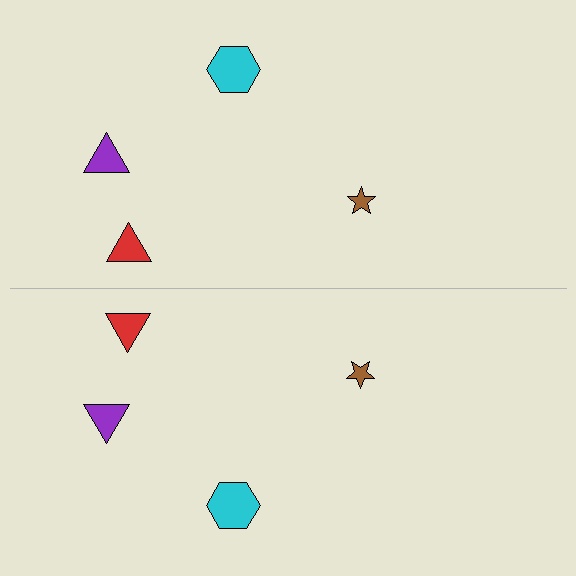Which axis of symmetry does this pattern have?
The pattern has a horizontal axis of symmetry running through the center of the image.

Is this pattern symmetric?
Yes, this pattern has bilateral (reflection) symmetry.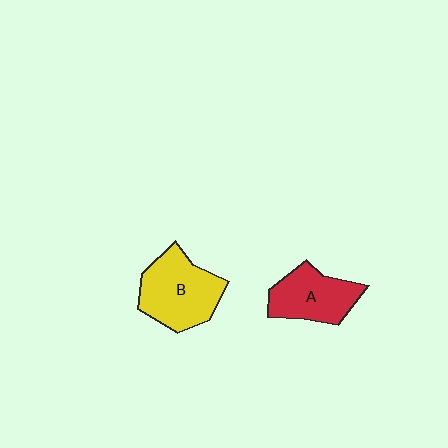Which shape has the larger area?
Shape B (yellow).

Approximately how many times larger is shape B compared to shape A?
Approximately 1.3 times.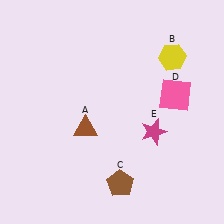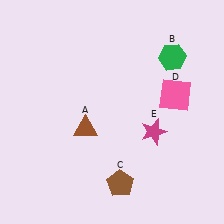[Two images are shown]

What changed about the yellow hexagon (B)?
In Image 1, B is yellow. In Image 2, it changed to green.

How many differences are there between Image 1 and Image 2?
There is 1 difference between the two images.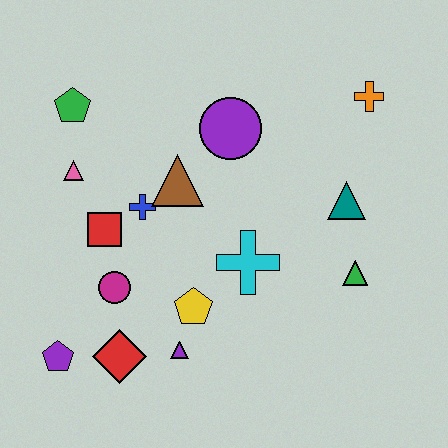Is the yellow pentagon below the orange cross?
Yes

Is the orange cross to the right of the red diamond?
Yes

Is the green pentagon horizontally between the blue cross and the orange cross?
No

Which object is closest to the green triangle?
The teal triangle is closest to the green triangle.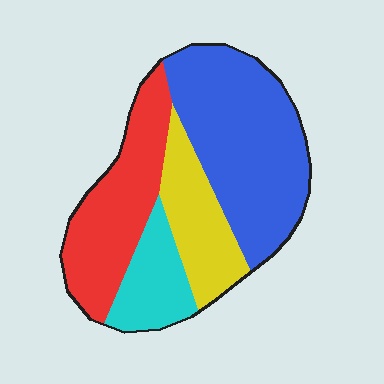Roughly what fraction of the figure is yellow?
Yellow covers around 20% of the figure.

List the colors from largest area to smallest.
From largest to smallest: blue, red, yellow, cyan.